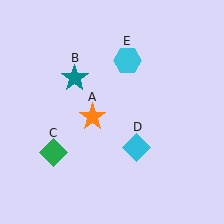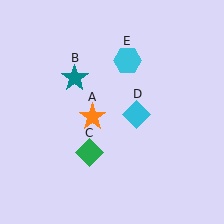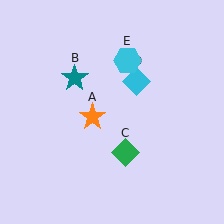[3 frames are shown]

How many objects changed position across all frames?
2 objects changed position: green diamond (object C), cyan diamond (object D).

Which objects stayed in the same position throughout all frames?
Orange star (object A) and teal star (object B) and cyan hexagon (object E) remained stationary.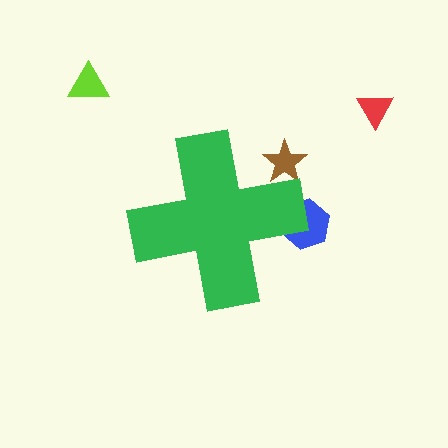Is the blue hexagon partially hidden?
Yes, the blue hexagon is partially hidden behind the green cross.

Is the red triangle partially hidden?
No, the red triangle is fully visible.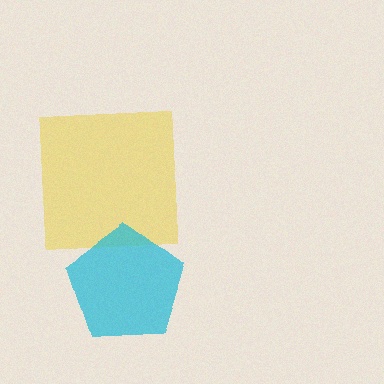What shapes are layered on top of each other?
The layered shapes are: a yellow square, a cyan pentagon.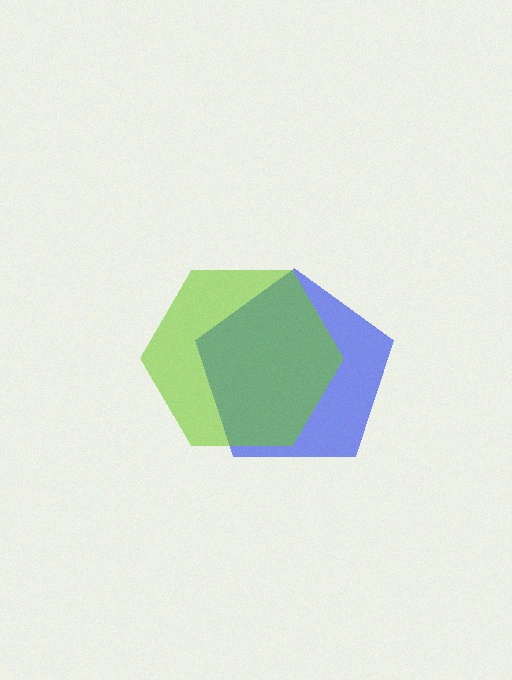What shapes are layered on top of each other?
The layered shapes are: a blue pentagon, a lime hexagon.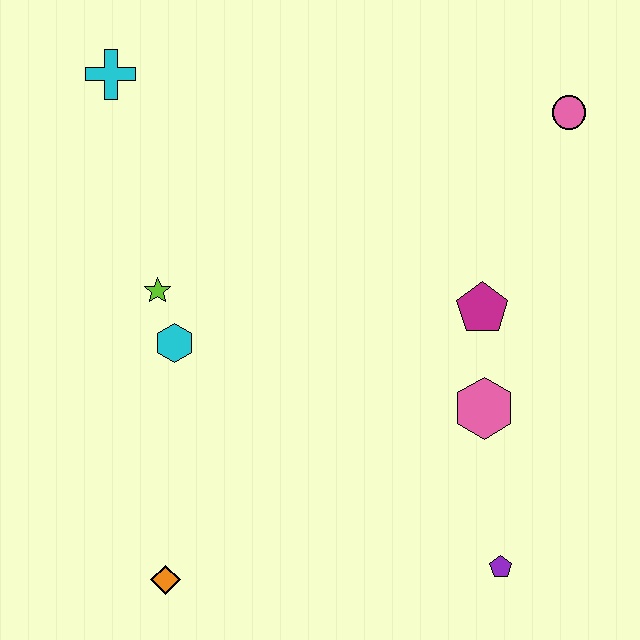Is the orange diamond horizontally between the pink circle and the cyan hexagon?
No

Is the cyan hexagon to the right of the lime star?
Yes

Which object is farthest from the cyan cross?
The purple pentagon is farthest from the cyan cross.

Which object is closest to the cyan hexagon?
The lime star is closest to the cyan hexagon.